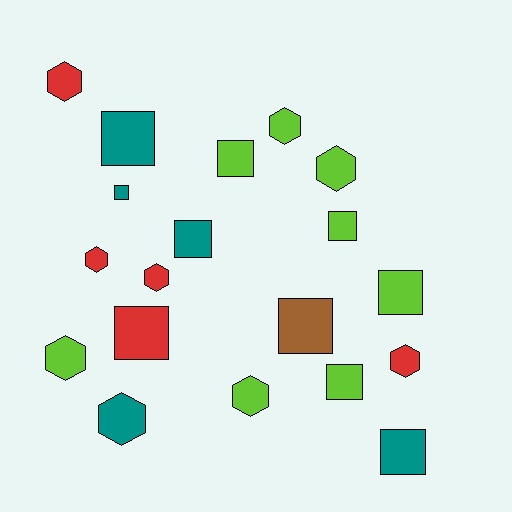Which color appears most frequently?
Lime, with 8 objects.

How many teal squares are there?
There are 4 teal squares.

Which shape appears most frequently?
Square, with 10 objects.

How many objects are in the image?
There are 19 objects.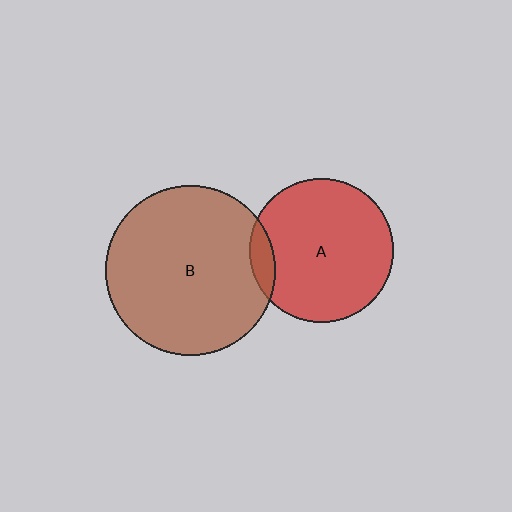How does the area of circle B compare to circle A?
Approximately 1.4 times.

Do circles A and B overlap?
Yes.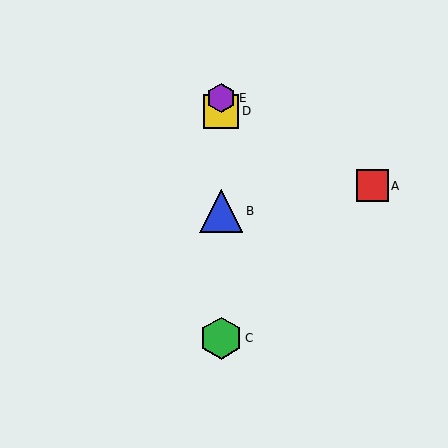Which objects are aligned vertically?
Objects B, C, D, E are aligned vertically.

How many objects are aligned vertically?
4 objects (B, C, D, E) are aligned vertically.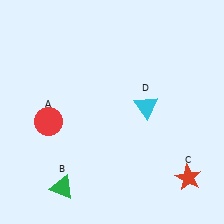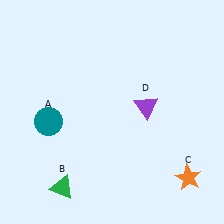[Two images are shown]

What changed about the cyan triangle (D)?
In Image 1, D is cyan. In Image 2, it changed to purple.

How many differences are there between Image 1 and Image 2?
There are 3 differences between the two images.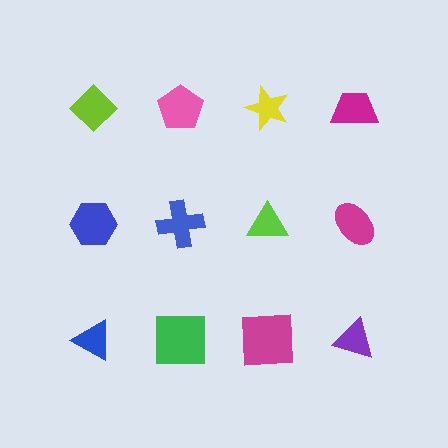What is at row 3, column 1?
A blue triangle.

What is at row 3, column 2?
A green square.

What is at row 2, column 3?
A lime triangle.